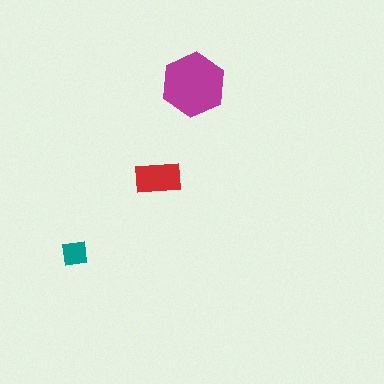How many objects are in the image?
There are 3 objects in the image.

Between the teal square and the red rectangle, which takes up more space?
The red rectangle.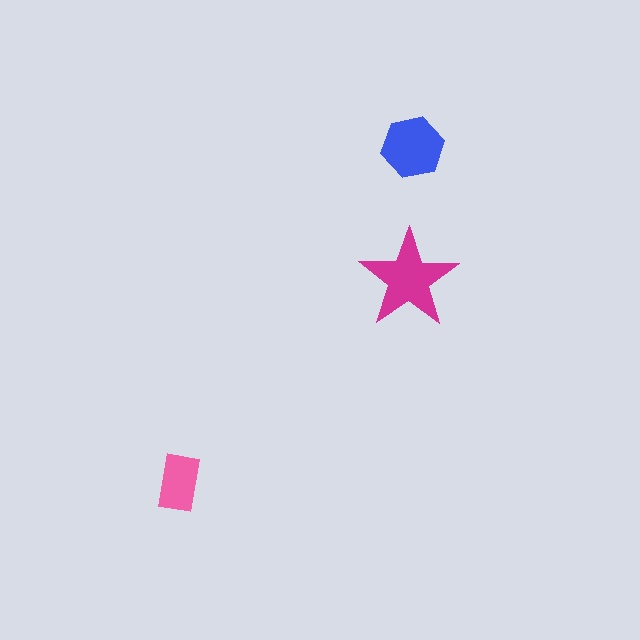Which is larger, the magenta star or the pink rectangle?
The magenta star.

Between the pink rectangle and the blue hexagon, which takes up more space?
The blue hexagon.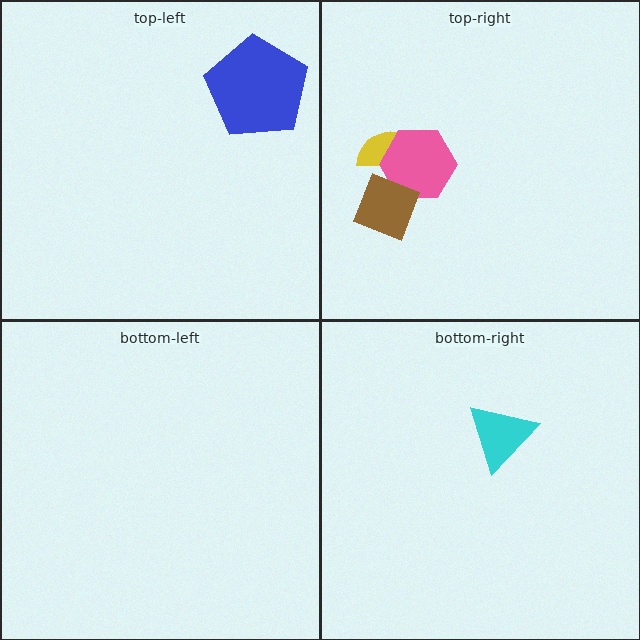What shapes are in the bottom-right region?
The cyan triangle.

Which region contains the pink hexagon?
The top-right region.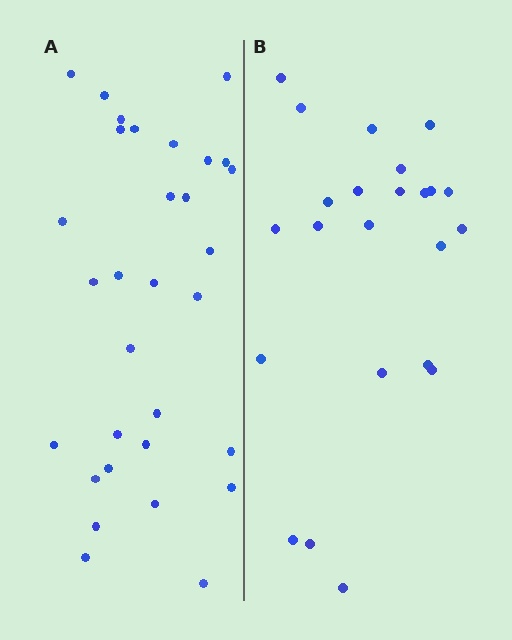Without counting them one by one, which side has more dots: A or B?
Region A (the left region) has more dots.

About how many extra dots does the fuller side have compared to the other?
Region A has roughly 8 or so more dots than region B.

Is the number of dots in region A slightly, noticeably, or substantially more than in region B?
Region A has noticeably more, but not dramatically so. The ratio is roughly 1.3 to 1.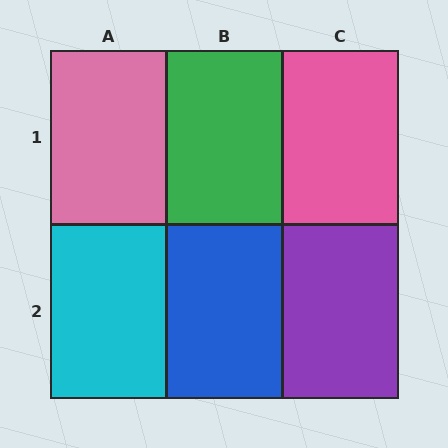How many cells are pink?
2 cells are pink.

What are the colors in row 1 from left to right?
Pink, green, pink.